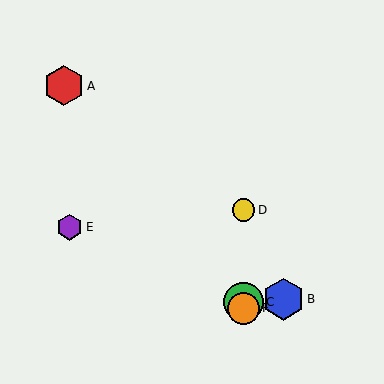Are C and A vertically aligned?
No, C is at x≈243 and A is at x≈64.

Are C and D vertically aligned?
Yes, both are at x≈243.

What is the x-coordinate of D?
Object D is at x≈243.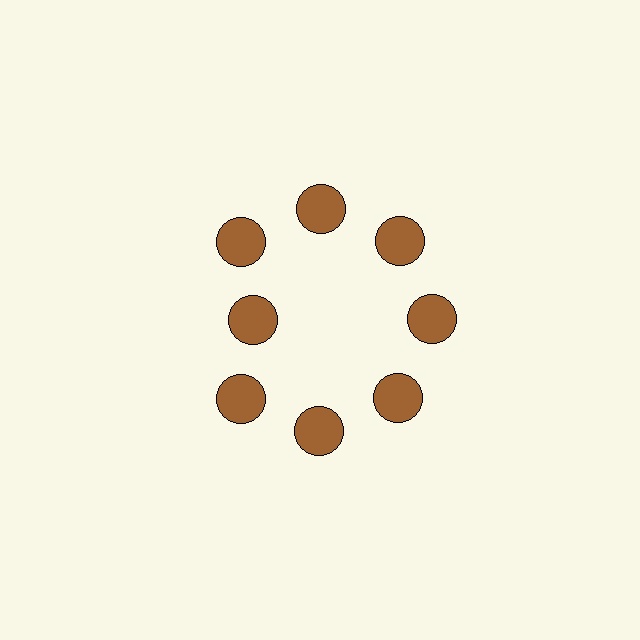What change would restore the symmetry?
The symmetry would be restored by moving it outward, back onto the ring so that all 8 circles sit at equal angles and equal distance from the center.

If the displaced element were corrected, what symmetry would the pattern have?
It would have 8-fold rotational symmetry — the pattern would map onto itself every 45 degrees.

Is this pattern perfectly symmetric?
No. The 8 brown circles are arranged in a ring, but one element near the 9 o'clock position is pulled inward toward the center, breaking the 8-fold rotational symmetry.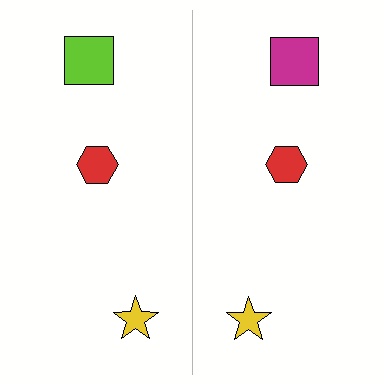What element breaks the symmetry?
The magenta square on the right side breaks the symmetry — its mirror counterpart is lime.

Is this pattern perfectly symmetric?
No, the pattern is not perfectly symmetric. The magenta square on the right side breaks the symmetry — its mirror counterpart is lime.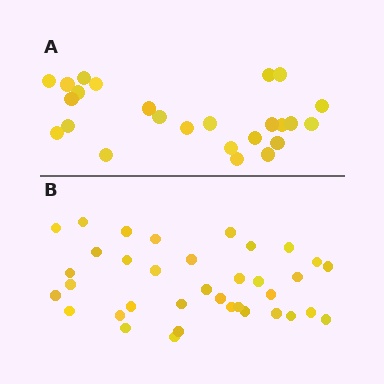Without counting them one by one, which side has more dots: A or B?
Region B (the bottom region) has more dots.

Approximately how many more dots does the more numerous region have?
Region B has roughly 12 or so more dots than region A.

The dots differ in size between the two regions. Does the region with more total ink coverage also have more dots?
No. Region A has more total ink coverage because its dots are larger, but region B actually contains more individual dots. Total area can be misleading — the number of items is what matters here.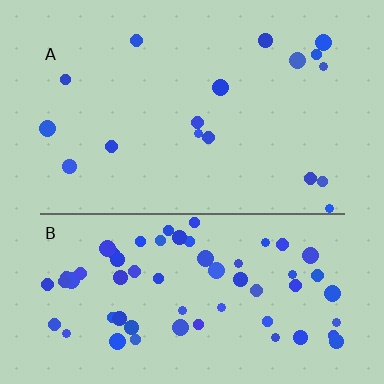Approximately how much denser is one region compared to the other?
Approximately 3.7× — region B over region A.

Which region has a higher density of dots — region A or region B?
B (the bottom).